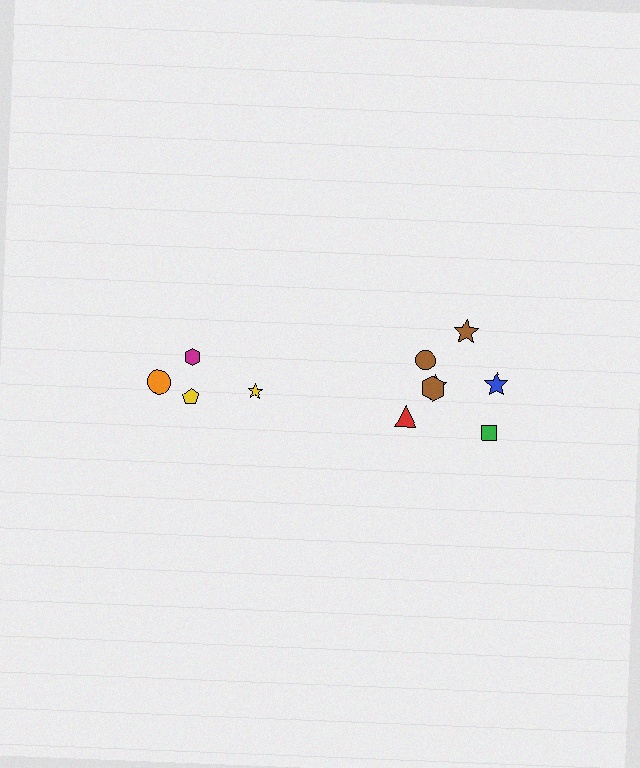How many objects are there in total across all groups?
There are 11 objects.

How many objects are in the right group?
There are 7 objects.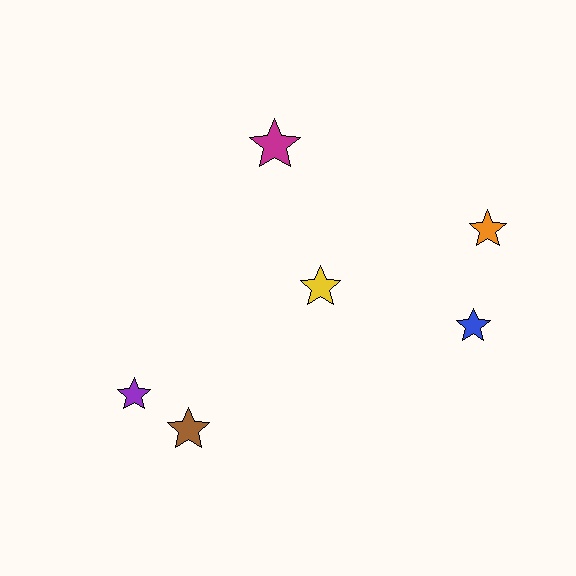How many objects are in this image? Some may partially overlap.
There are 6 objects.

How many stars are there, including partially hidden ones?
There are 6 stars.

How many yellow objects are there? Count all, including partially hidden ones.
There is 1 yellow object.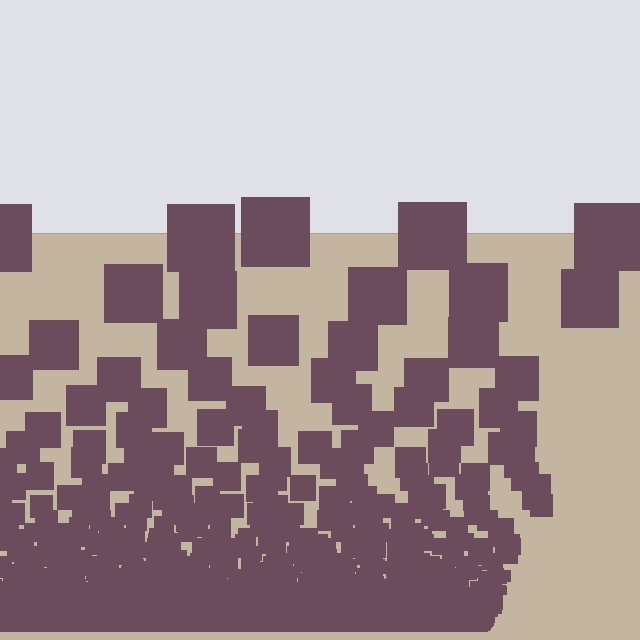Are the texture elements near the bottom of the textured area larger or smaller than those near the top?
Smaller. The gradient is inverted — elements near the bottom are smaller and denser.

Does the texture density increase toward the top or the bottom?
Density increases toward the bottom.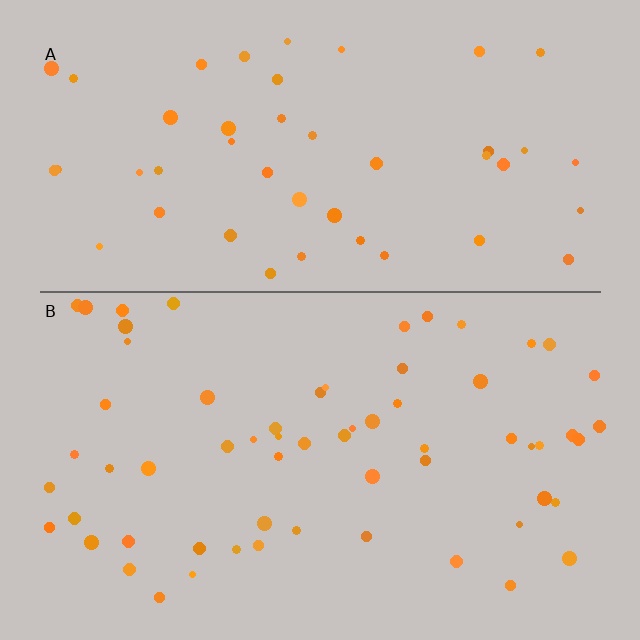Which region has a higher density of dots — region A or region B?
B (the bottom).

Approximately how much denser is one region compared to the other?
Approximately 1.3× — region B over region A.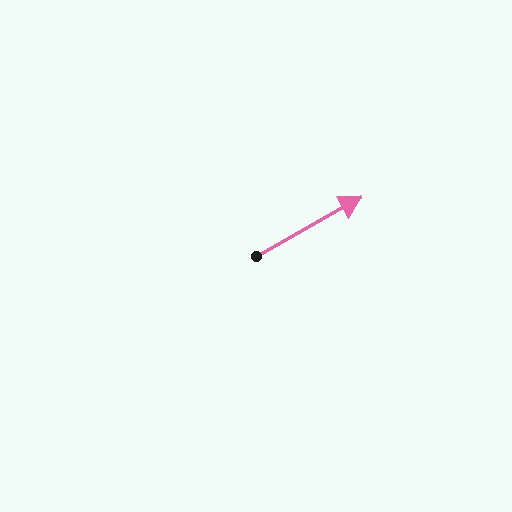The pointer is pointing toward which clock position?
Roughly 2 o'clock.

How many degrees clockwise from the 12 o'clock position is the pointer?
Approximately 61 degrees.